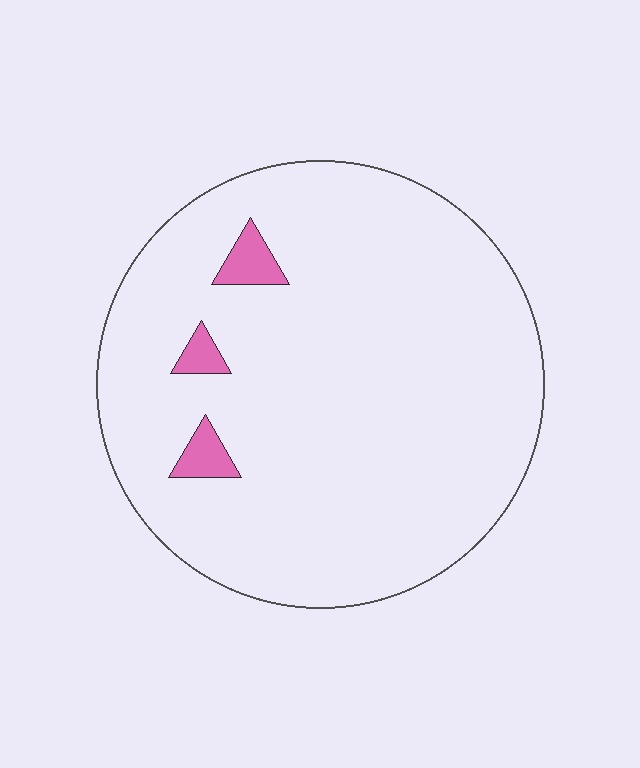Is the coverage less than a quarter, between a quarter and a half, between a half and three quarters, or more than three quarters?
Less than a quarter.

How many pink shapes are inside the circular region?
3.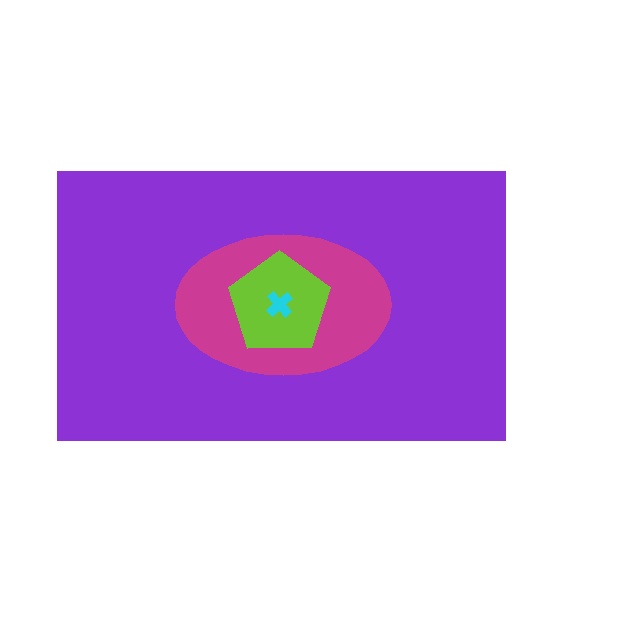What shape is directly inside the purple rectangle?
The magenta ellipse.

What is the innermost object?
The cyan cross.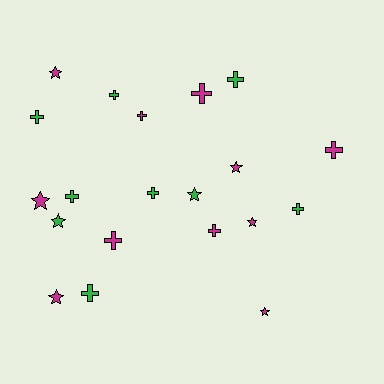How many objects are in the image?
There are 20 objects.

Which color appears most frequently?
Magenta, with 11 objects.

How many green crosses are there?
There are 7 green crosses.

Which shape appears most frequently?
Cross, with 12 objects.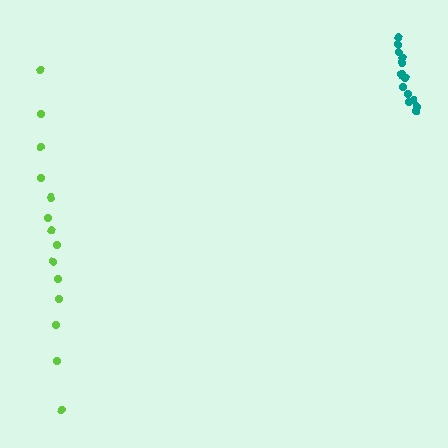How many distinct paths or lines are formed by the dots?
There are 2 distinct paths.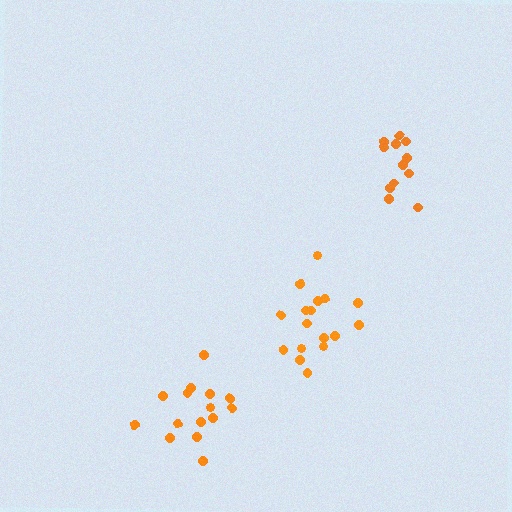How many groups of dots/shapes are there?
There are 3 groups.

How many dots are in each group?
Group 1: 17 dots, Group 2: 15 dots, Group 3: 12 dots (44 total).